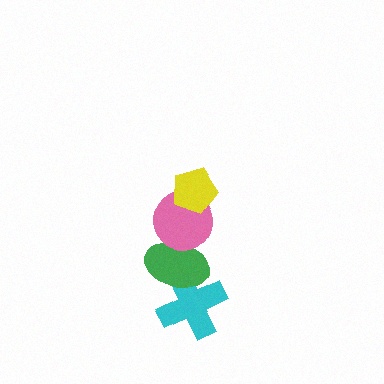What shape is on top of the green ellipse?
The pink circle is on top of the green ellipse.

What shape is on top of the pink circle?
The yellow pentagon is on top of the pink circle.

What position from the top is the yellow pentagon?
The yellow pentagon is 1st from the top.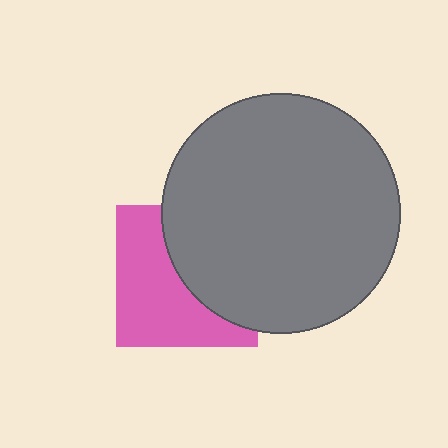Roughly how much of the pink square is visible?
About half of it is visible (roughly 54%).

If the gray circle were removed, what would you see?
You would see the complete pink square.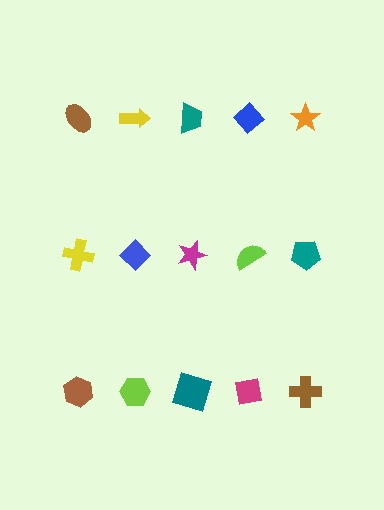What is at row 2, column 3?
A magenta star.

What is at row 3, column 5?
A brown cross.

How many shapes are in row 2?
5 shapes.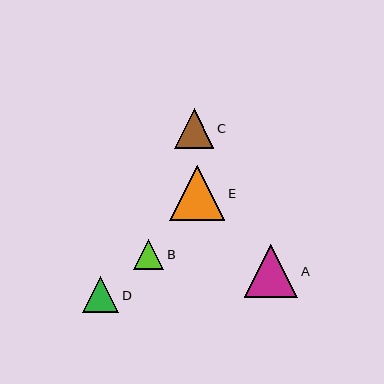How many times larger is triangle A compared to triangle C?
Triangle A is approximately 1.3 times the size of triangle C.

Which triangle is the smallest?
Triangle B is the smallest with a size of approximately 30 pixels.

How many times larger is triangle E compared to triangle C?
Triangle E is approximately 1.4 times the size of triangle C.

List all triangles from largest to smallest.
From largest to smallest: E, A, C, D, B.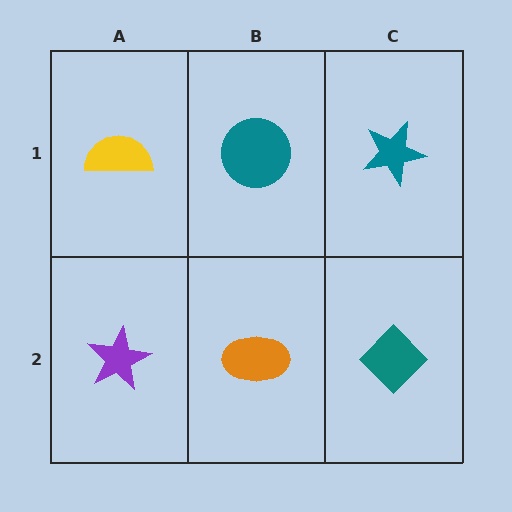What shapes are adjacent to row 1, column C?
A teal diamond (row 2, column C), a teal circle (row 1, column B).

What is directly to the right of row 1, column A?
A teal circle.